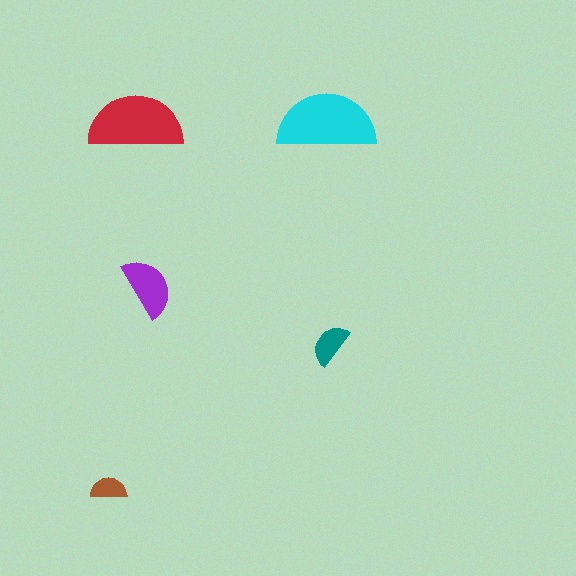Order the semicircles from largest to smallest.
the cyan one, the red one, the purple one, the teal one, the brown one.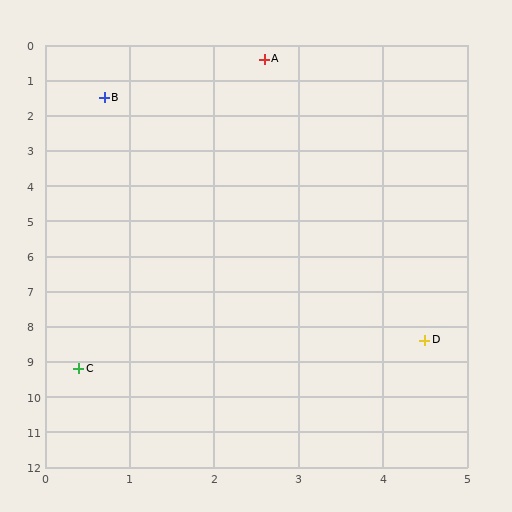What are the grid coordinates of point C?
Point C is at approximately (0.4, 9.2).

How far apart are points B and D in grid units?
Points B and D are about 7.9 grid units apart.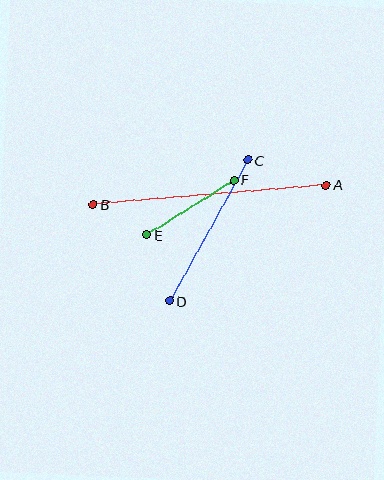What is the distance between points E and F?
The distance is approximately 103 pixels.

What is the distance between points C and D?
The distance is approximately 161 pixels.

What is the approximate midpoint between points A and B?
The midpoint is at approximately (210, 195) pixels.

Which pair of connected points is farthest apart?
Points A and B are farthest apart.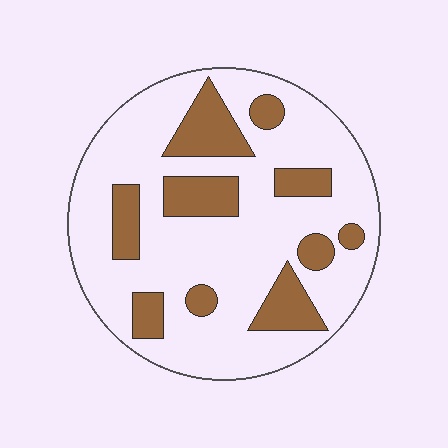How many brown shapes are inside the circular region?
10.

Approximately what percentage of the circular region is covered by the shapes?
Approximately 25%.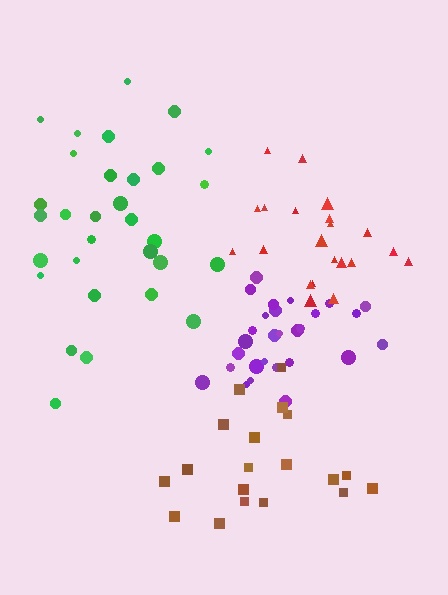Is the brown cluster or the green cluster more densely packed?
Brown.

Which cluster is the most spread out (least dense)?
Green.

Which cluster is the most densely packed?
Purple.